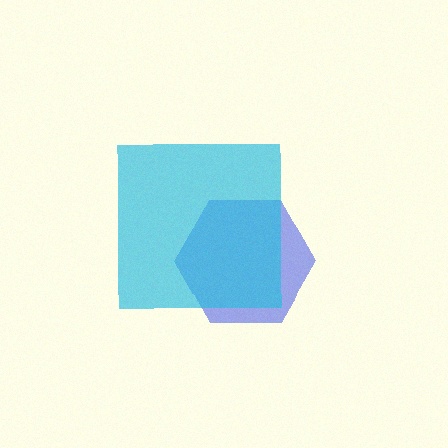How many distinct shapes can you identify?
There are 2 distinct shapes: a blue hexagon, a cyan square.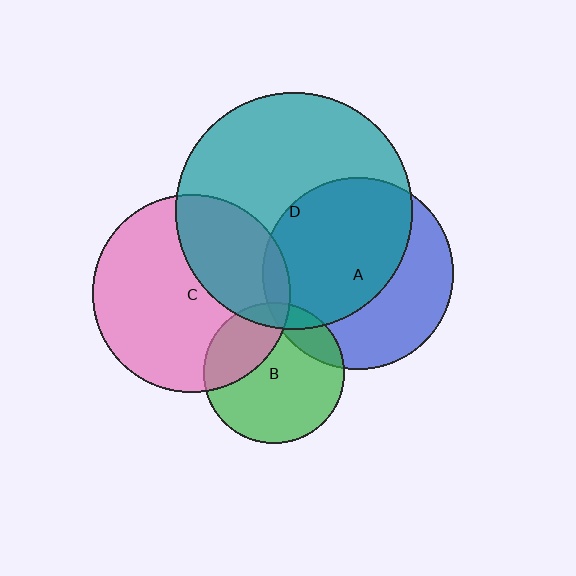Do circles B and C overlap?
Yes.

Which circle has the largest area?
Circle D (teal).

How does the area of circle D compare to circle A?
Approximately 1.5 times.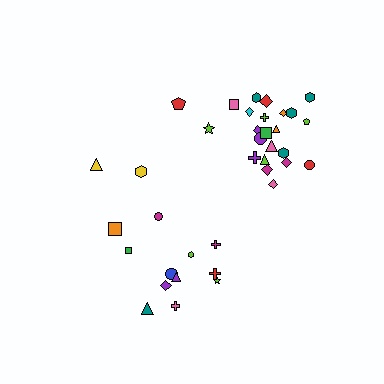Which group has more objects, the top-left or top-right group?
The top-right group.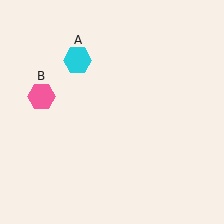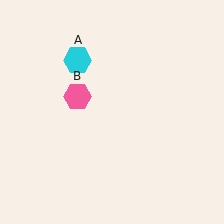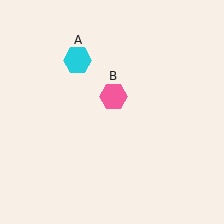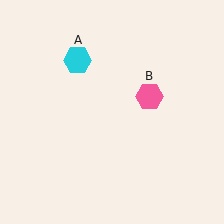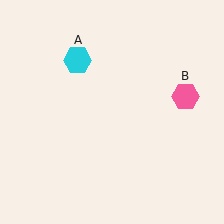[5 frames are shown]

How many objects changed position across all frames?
1 object changed position: pink hexagon (object B).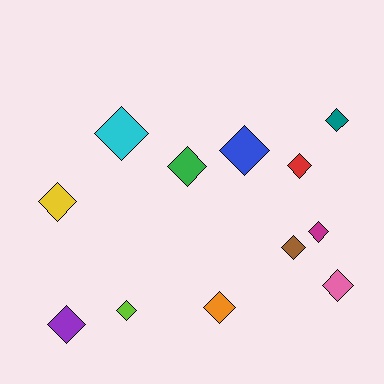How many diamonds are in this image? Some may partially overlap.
There are 12 diamonds.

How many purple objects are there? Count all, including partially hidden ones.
There is 1 purple object.